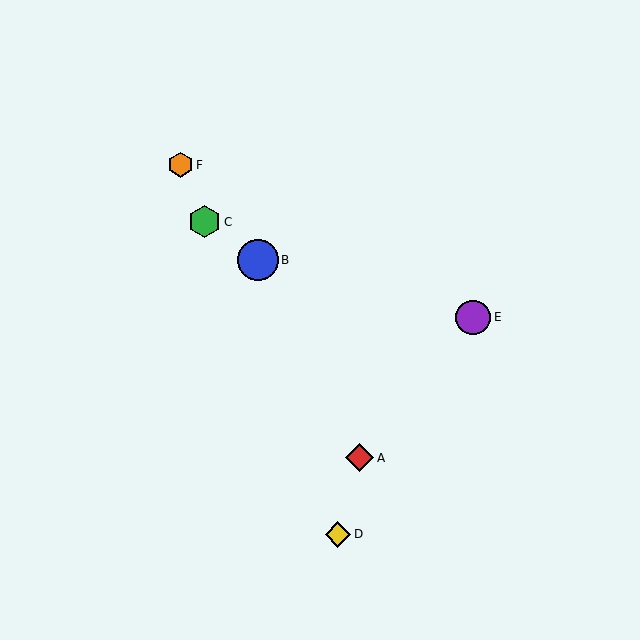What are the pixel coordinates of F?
Object F is at (180, 165).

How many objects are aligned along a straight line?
3 objects (C, D, F) are aligned along a straight line.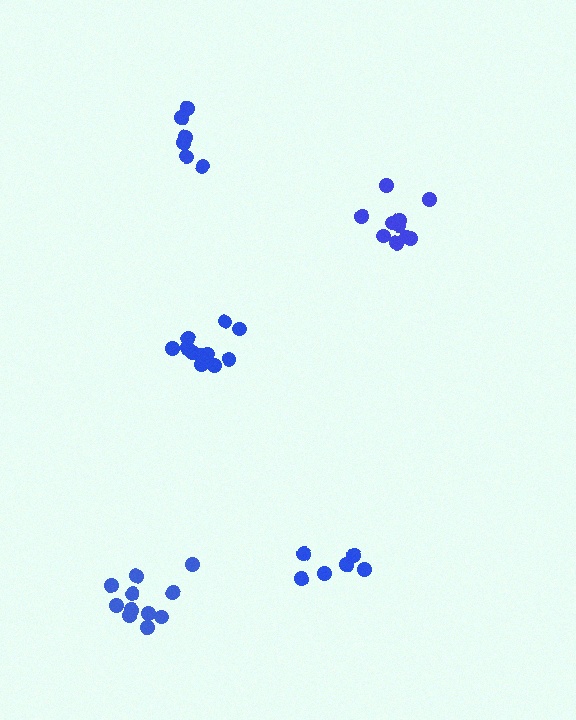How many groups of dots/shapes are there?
There are 5 groups.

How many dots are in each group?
Group 1: 6 dots, Group 2: 6 dots, Group 3: 10 dots, Group 4: 11 dots, Group 5: 11 dots (44 total).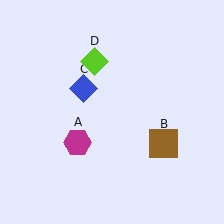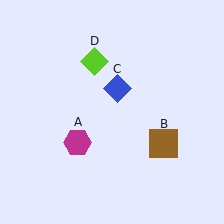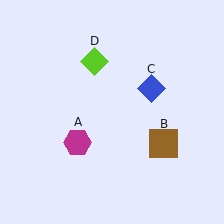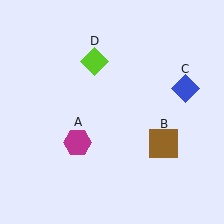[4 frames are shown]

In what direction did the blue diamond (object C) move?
The blue diamond (object C) moved right.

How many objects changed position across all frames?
1 object changed position: blue diamond (object C).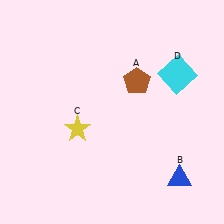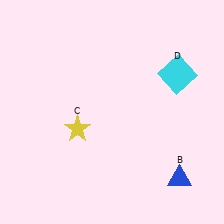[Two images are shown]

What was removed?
The brown pentagon (A) was removed in Image 2.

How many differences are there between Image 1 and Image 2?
There is 1 difference between the two images.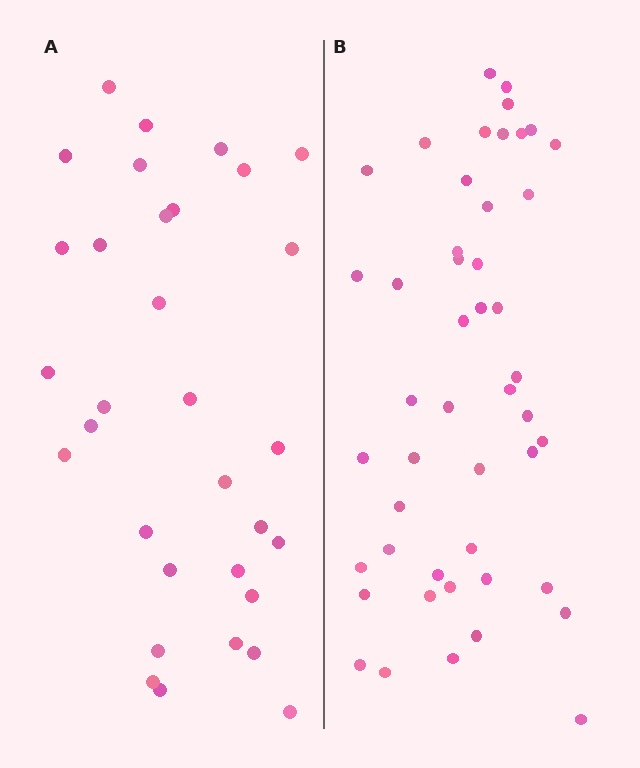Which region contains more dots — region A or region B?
Region B (the right region) has more dots.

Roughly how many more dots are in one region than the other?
Region B has approximately 15 more dots than region A.